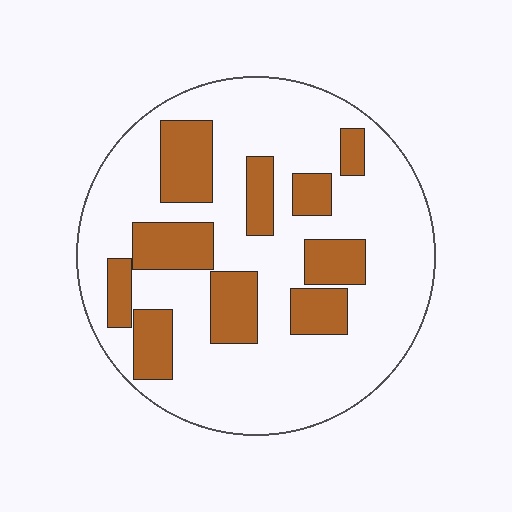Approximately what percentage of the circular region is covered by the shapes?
Approximately 25%.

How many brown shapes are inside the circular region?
10.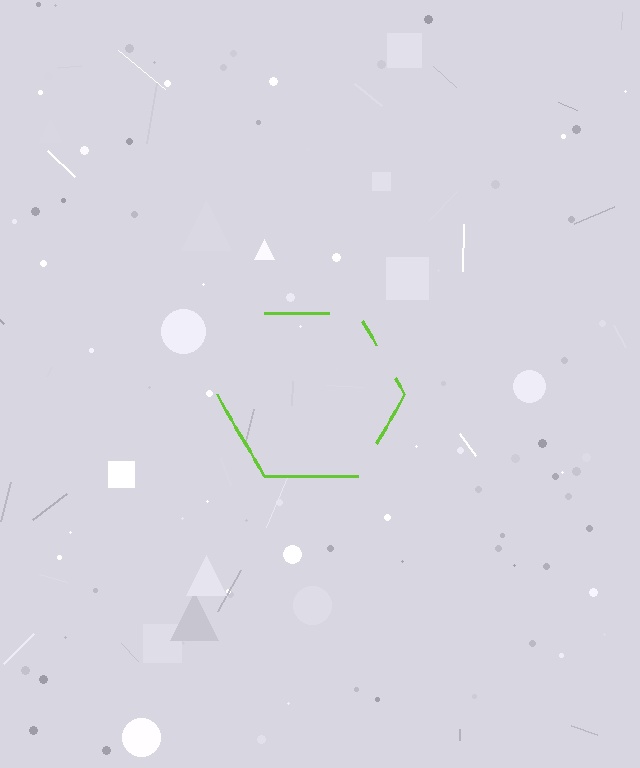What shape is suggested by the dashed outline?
The dashed outline suggests a hexagon.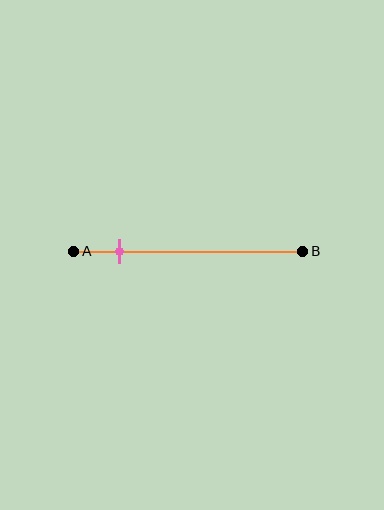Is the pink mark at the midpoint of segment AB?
No, the mark is at about 20% from A, not at the 50% midpoint.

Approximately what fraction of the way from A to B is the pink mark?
The pink mark is approximately 20% of the way from A to B.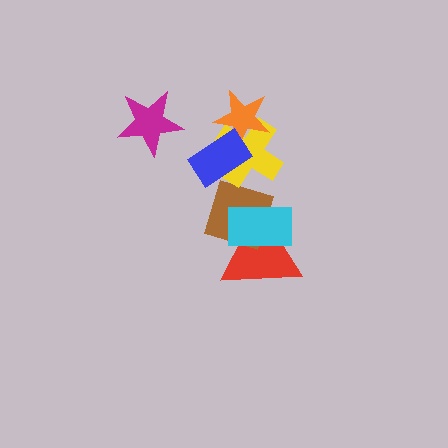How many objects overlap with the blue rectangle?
3 objects overlap with the blue rectangle.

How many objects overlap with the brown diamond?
4 objects overlap with the brown diamond.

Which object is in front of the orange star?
The blue rectangle is in front of the orange star.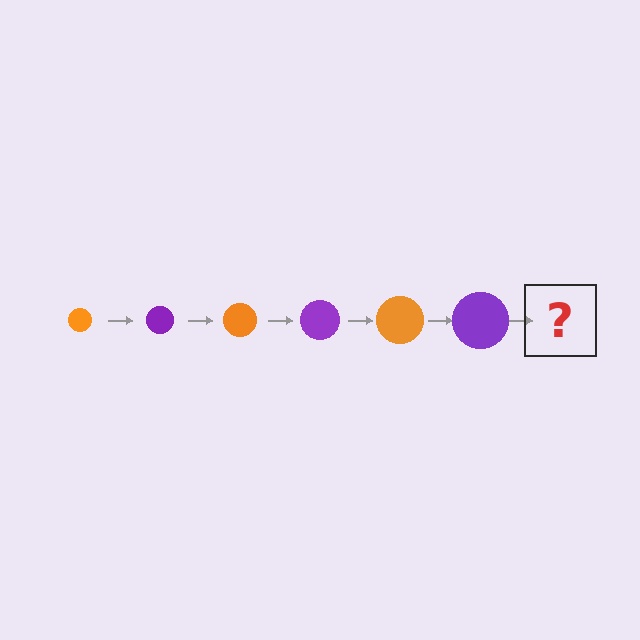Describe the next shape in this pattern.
It should be an orange circle, larger than the previous one.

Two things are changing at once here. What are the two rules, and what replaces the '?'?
The two rules are that the circle grows larger each step and the color cycles through orange and purple. The '?' should be an orange circle, larger than the previous one.